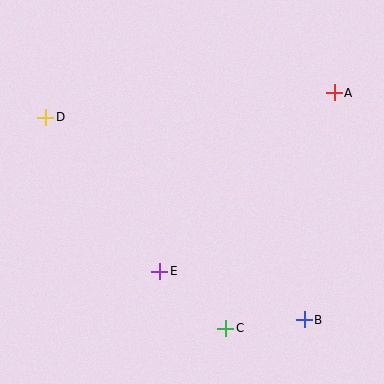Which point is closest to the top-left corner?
Point D is closest to the top-left corner.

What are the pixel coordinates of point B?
Point B is at (304, 320).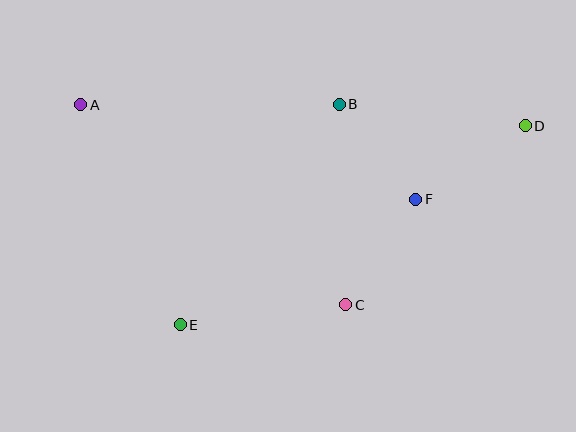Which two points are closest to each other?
Points B and F are closest to each other.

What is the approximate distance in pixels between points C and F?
The distance between C and F is approximately 127 pixels.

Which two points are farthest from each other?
Points A and D are farthest from each other.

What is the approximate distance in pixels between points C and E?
The distance between C and E is approximately 167 pixels.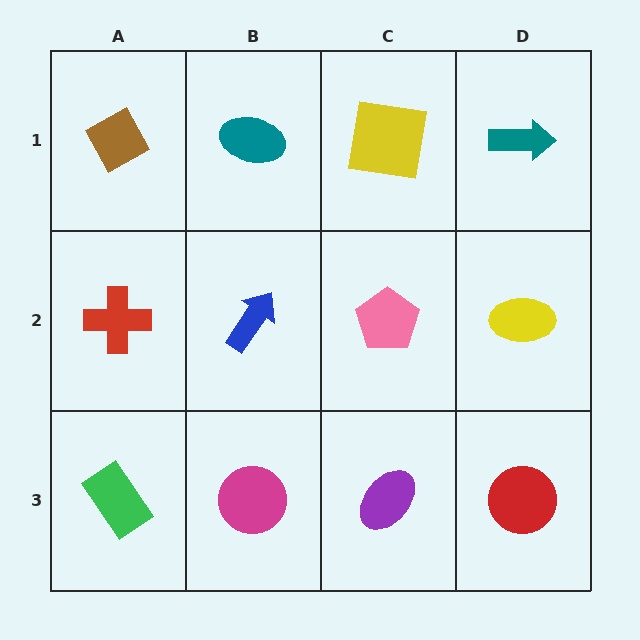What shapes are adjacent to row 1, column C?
A pink pentagon (row 2, column C), a teal ellipse (row 1, column B), a teal arrow (row 1, column D).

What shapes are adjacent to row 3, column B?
A blue arrow (row 2, column B), a green rectangle (row 3, column A), a purple ellipse (row 3, column C).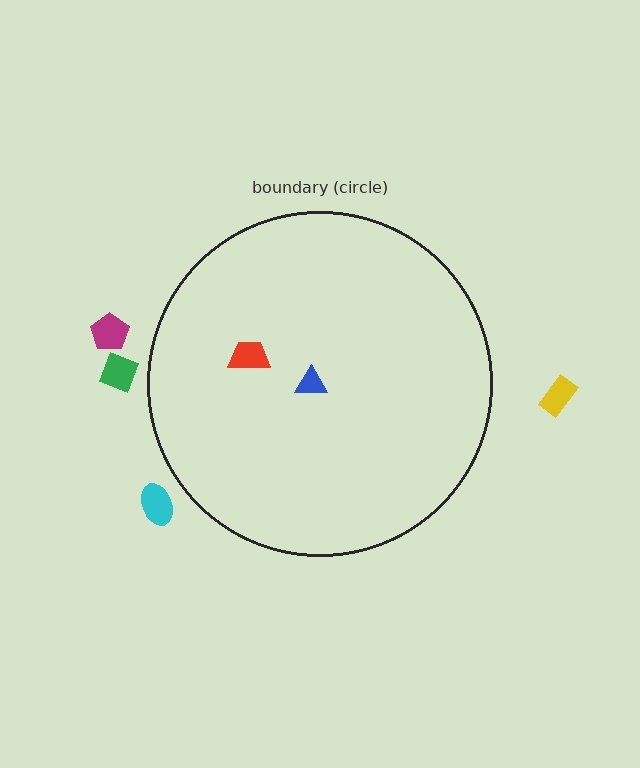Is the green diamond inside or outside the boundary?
Outside.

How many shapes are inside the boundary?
2 inside, 4 outside.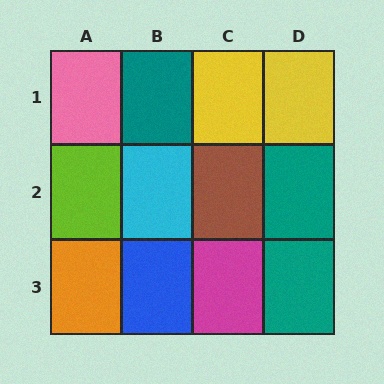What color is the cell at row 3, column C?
Magenta.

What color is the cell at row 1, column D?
Yellow.